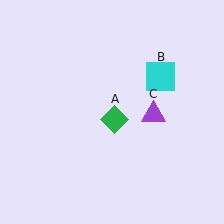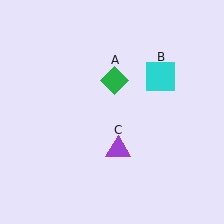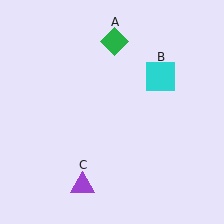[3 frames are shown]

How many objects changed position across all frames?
2 objects changed position: green diamond (object A), purple triangle (object C).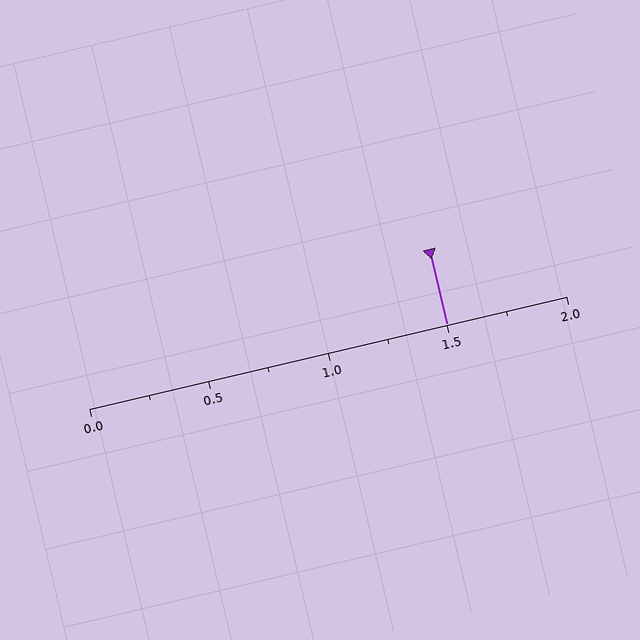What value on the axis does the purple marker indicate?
The marker indicates approximately 1.5.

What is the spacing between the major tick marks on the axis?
The major ticks are spaced 0.5 apart.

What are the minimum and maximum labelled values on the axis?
The axis runs from 0.0 to 2.0.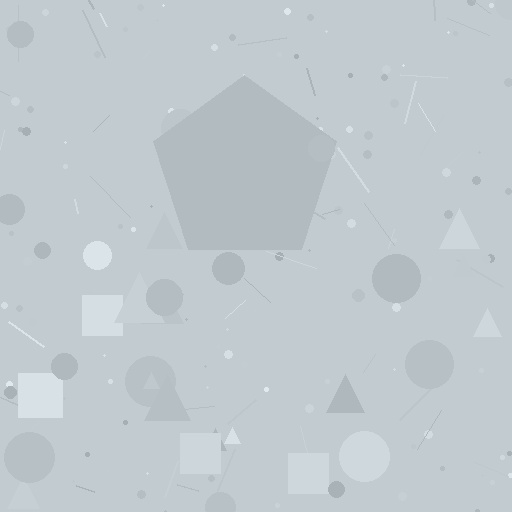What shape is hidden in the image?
A pentagon is hidden in the image.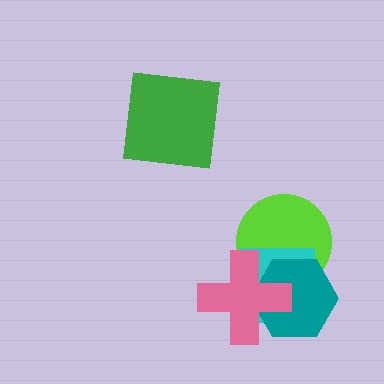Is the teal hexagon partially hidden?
Yes, it is partially covered by another shape.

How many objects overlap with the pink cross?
3 objects overlap with the pink cross.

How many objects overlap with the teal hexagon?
3 objects overlap with the teal hexagon.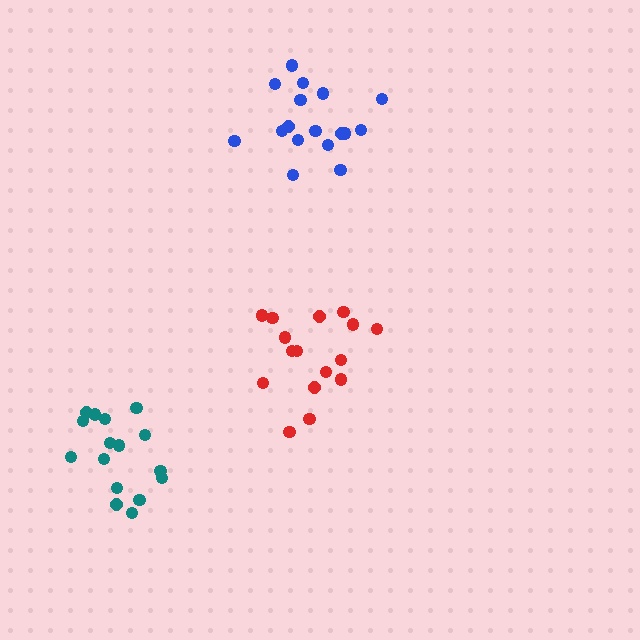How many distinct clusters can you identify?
There are 3 distinct clusters.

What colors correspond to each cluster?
The clusters are colored: red, blue, teal.